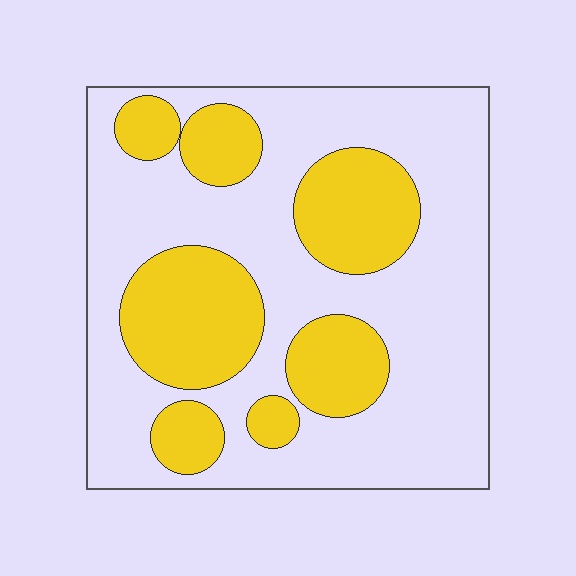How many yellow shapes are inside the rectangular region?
7.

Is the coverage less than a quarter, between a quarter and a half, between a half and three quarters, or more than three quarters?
Between a quarter and a half.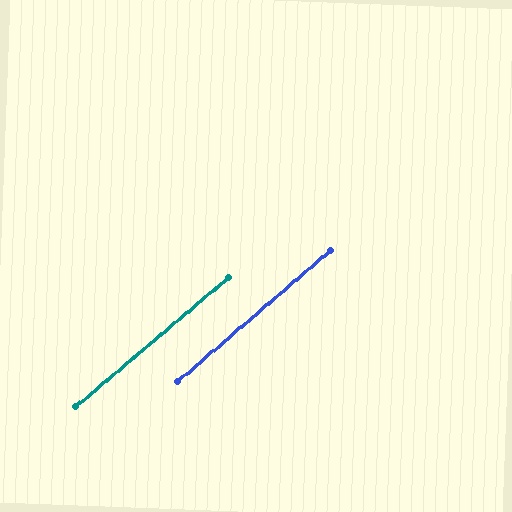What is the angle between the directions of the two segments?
Approximately 1 degree.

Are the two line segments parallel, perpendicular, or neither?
Parallel — their directions differ by only 0.6°.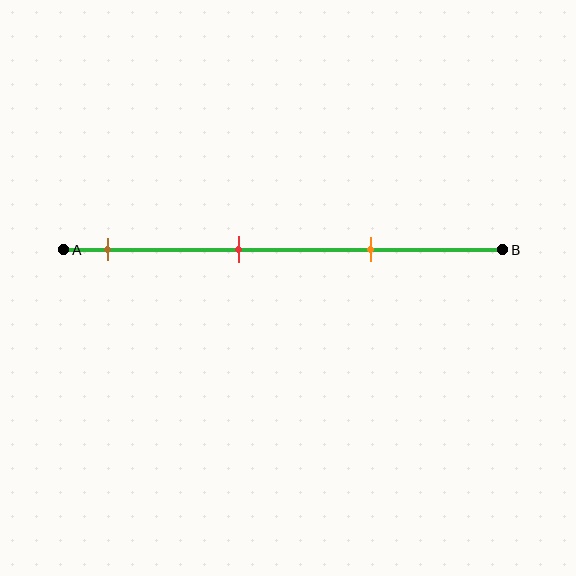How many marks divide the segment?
There are 3 marks dividing the segment.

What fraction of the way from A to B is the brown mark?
The brown mark is approximately 10% (0.1) of the way from A to B.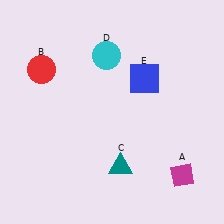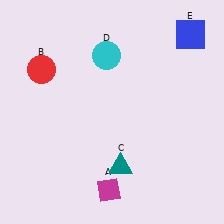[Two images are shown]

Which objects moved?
The objects that moved are: the magenta diamond (A), the blue square (E).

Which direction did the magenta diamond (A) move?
The magenta diamond (A) moved left.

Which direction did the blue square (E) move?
The blue square (E) moved right.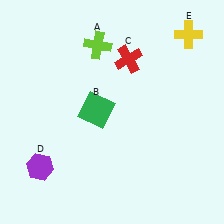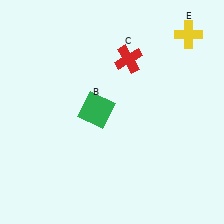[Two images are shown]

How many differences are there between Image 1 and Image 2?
There are 2 differences between the two images.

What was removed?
The lime cross (A), the purple hexagon (D) were removed in Image 2.